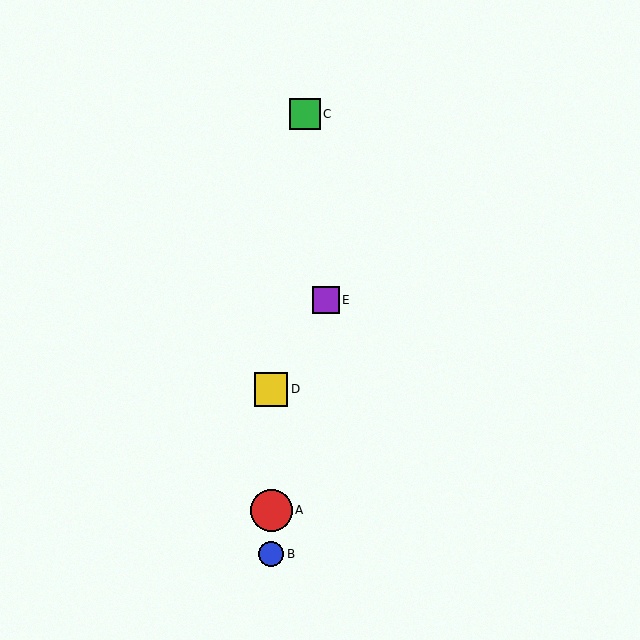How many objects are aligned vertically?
3 objects (A, B, D) are aligned vertically.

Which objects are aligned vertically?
Objects A, B, D are aligned vertically.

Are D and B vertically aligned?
Yes, both are at x≈271.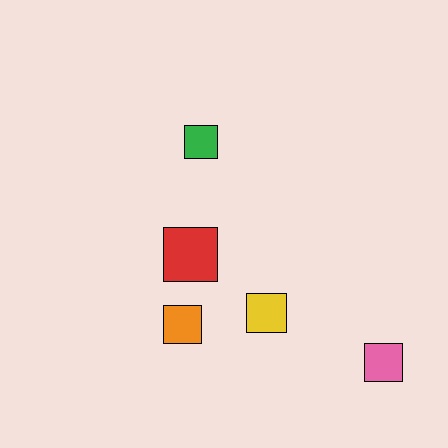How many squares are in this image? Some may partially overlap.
There are 5 squares.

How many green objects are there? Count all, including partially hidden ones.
There is 1 green object.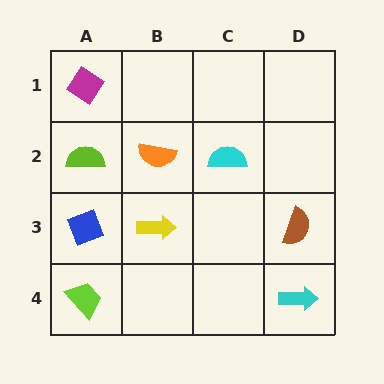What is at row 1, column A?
A magenta diamond.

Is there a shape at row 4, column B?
No, that cell is empty.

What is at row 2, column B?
An orange semicircle.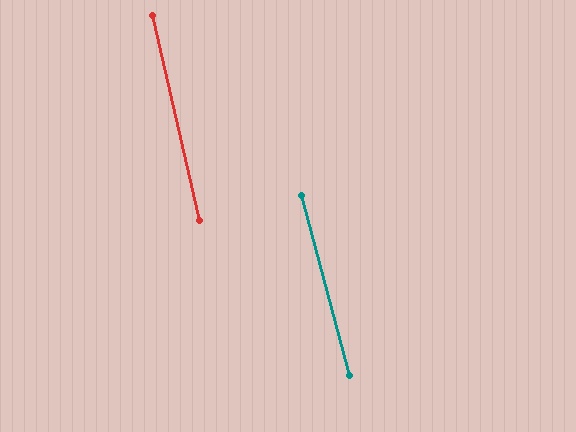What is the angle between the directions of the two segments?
Approximately 2 degrees.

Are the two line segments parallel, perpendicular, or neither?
Parallel — their directions differ by only 1.9°.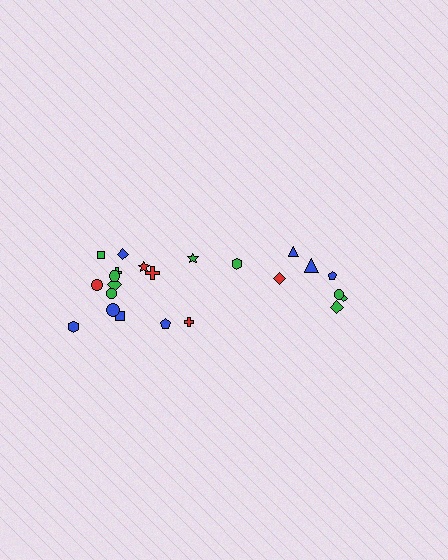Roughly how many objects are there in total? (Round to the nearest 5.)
Roughly 25 objects in total.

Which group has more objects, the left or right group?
The left group.